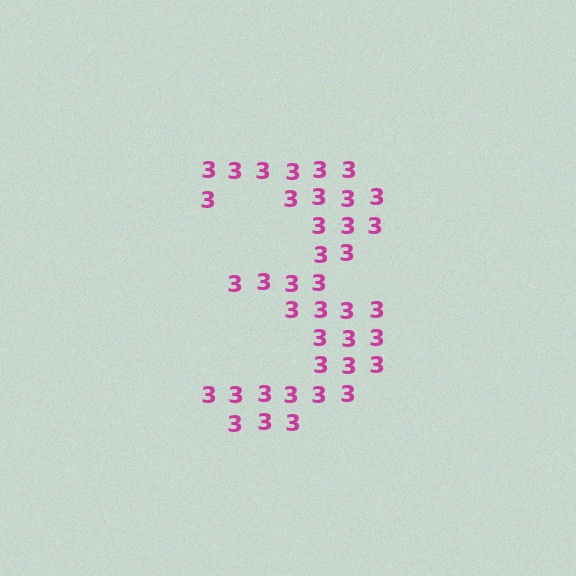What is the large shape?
The large shape is the digit 3.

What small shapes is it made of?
It is made of small digit 3's.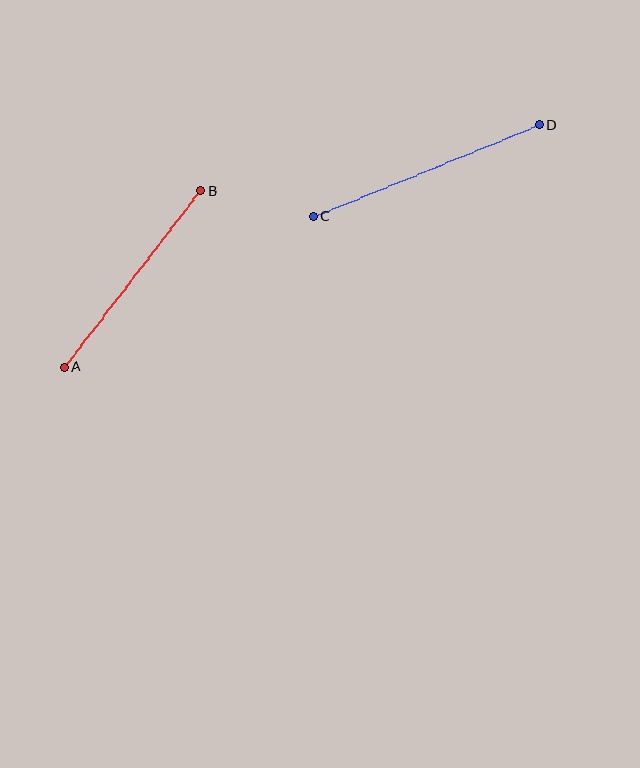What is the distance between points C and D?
The distance is approximately 244 pixels.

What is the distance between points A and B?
The distance is approximately 223 pixels.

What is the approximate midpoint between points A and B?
The midpoint is at approximately (133, 279) pixels.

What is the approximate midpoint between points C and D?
The midpoint is at approximately (426, 171) pixels.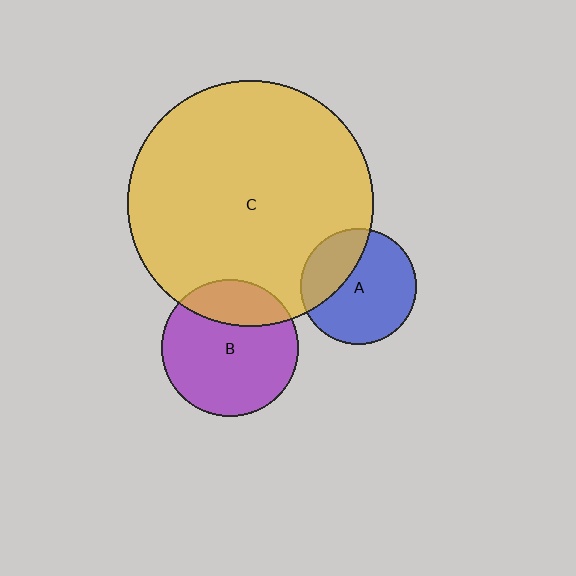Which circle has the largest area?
Circle C (yellow).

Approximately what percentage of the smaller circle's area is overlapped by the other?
Approximately 25%.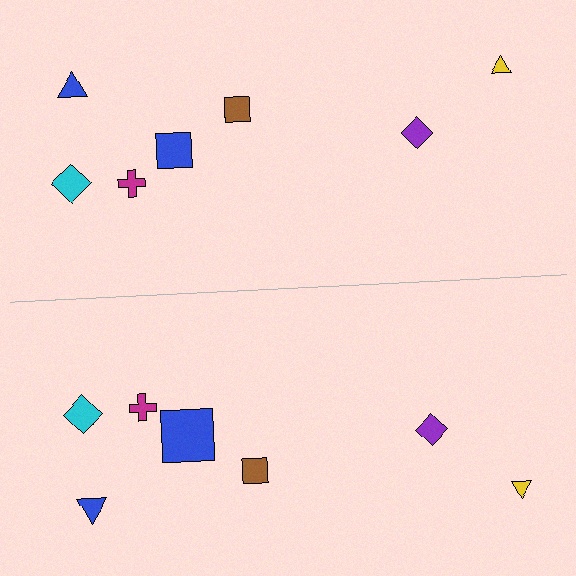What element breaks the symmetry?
The blue square on the bottom side has a different size than its mirror counterpart.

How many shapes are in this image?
There are 14 shapes in this image.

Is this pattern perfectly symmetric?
No, the pattern is not perfectly symmetric. The blue square on the bottom side has a different size than its mirror counterpart.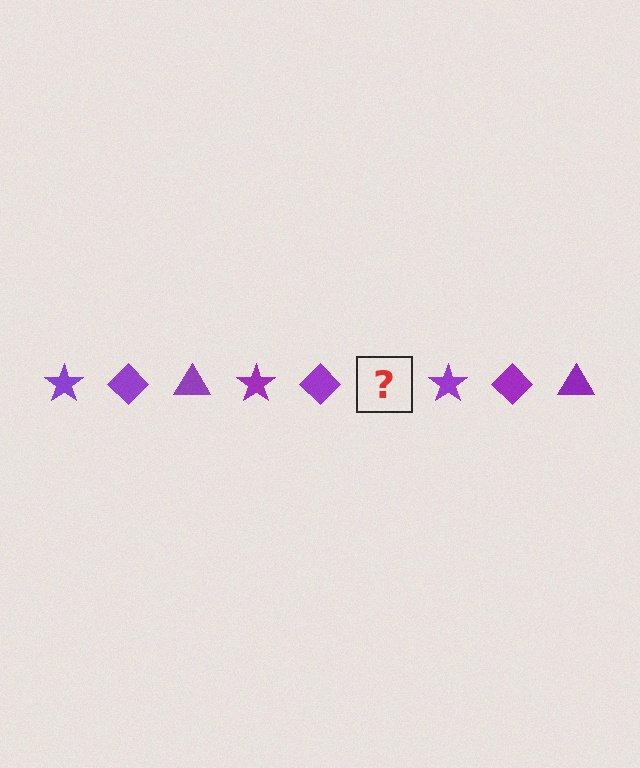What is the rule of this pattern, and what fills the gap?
The rule is that the pattern cycles through star, diamond, triangle shapes in purple. The gap should be filled with a purple triangle.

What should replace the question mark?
The question mark should be replaced with a purple triangle.